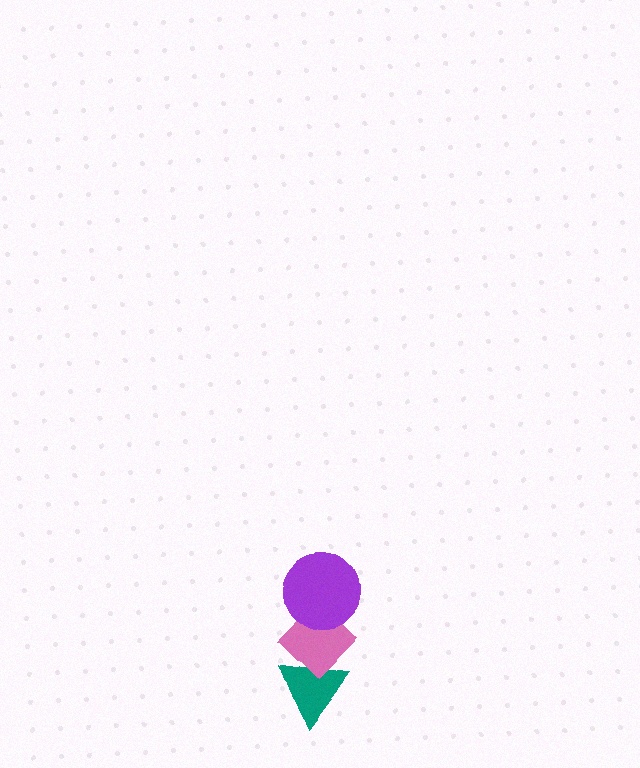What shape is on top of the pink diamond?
The purple circle is on top of the pink diamond.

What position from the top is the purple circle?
The purple circle is 1st from the top.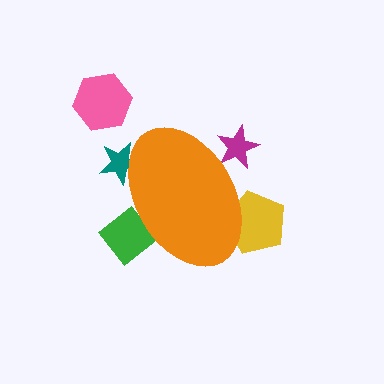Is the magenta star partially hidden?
Yes, the magenta star is partially hidden behind the orange ellipse.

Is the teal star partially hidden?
Yes, the teal star is partially hidden behind the orange ellipse.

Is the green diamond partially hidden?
Yes, the green diamond is partially hidden behind the orange ellipse.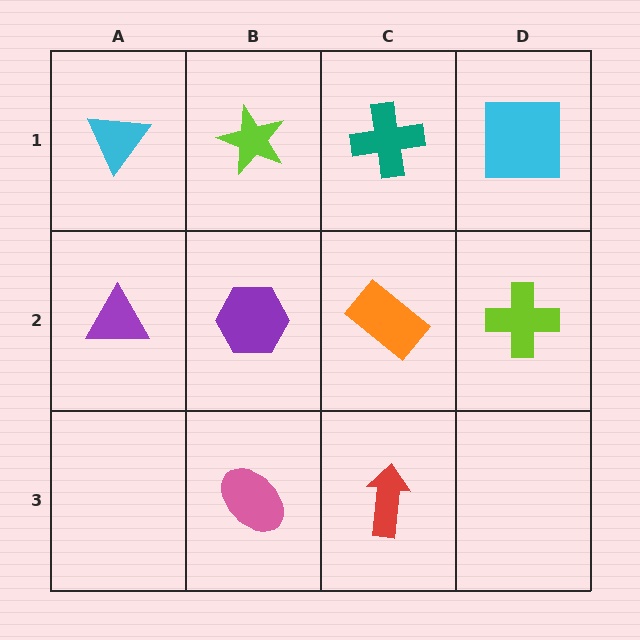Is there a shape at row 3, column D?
No, that cell is empty.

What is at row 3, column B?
A pink ellipse.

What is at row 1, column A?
A cyan triangle.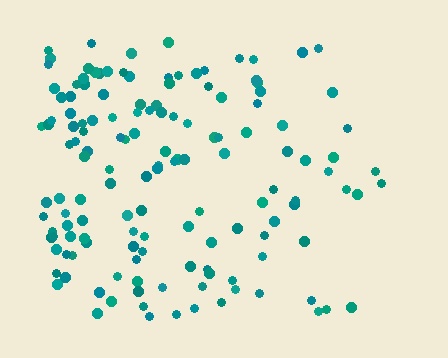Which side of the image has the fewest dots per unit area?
The right.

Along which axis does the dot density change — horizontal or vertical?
Horizontal.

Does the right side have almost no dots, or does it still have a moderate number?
Still a moderate number, just noticeably fewer than the left.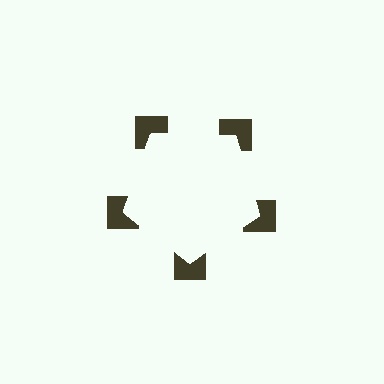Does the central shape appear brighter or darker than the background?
It typically appears slightly brighter than the background, even though no actual brightness change is drawn.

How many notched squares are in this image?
There are 5 — one at each vertex of the illusory pentagon.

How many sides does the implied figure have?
5 sides.